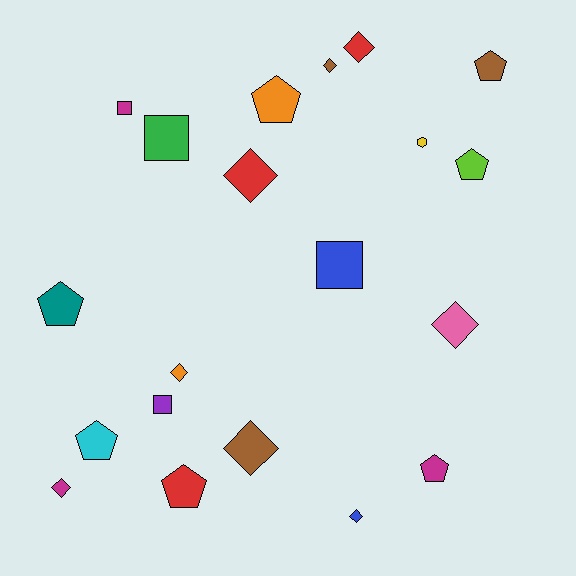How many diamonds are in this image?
There are 8 diamonds.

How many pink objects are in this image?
There is 1 pink object.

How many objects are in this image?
There are 20 objects.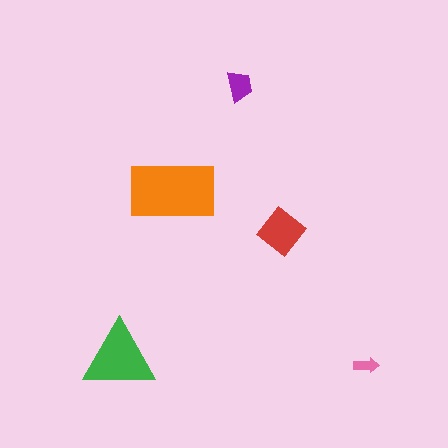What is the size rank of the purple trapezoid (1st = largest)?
4th.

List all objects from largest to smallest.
The orange rectangle, the green triangle, the red diamond, the purple trapezoid, the pink arrow.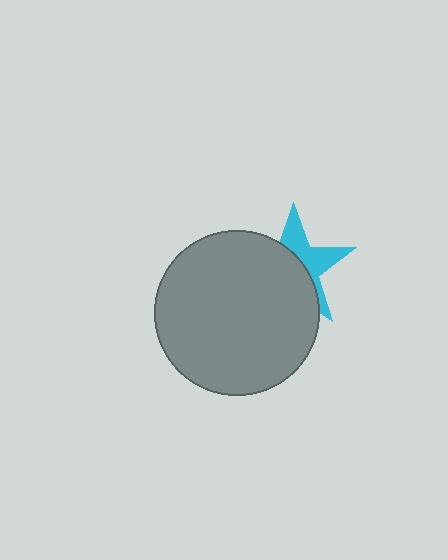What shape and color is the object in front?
The object in front is a gray circle.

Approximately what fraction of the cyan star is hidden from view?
Roughly 59% of the cyan star is hidden behind the gray circle.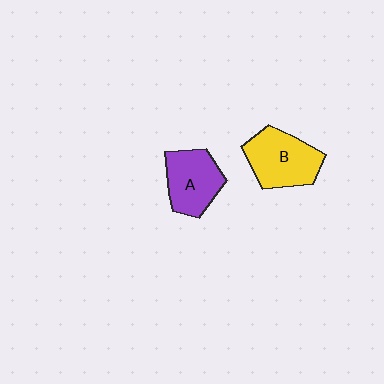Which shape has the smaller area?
Shape A (purple).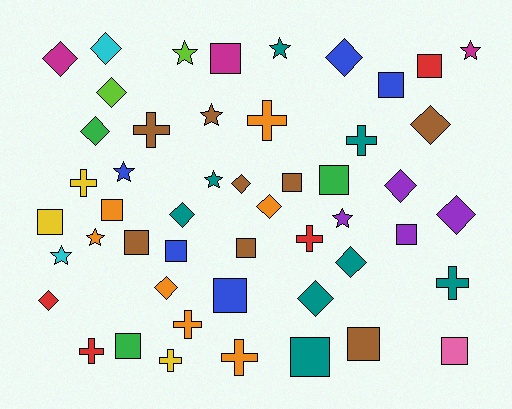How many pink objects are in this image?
There is 1 pink object.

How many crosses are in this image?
There are 10 crosses.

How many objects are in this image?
There are 50 objects.